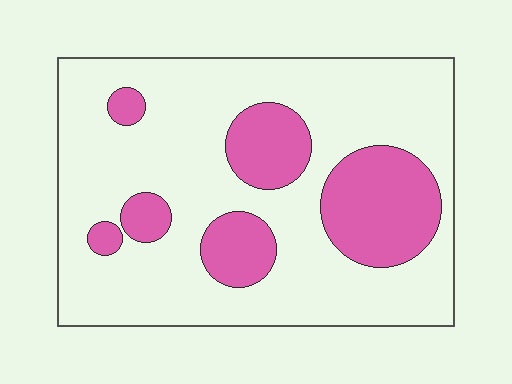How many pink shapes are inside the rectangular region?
6.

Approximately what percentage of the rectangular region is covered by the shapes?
Approximately 25%.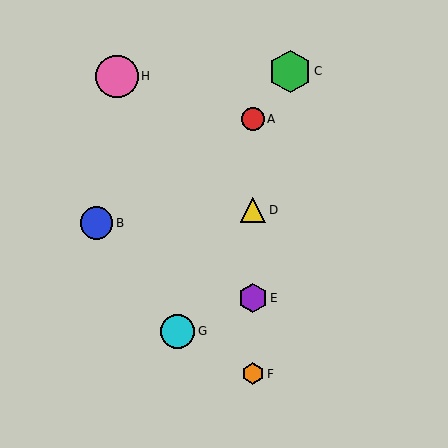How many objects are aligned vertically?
4 objects (A, D, E, F) are aligned vertically.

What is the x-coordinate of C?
Object C is at x≈290.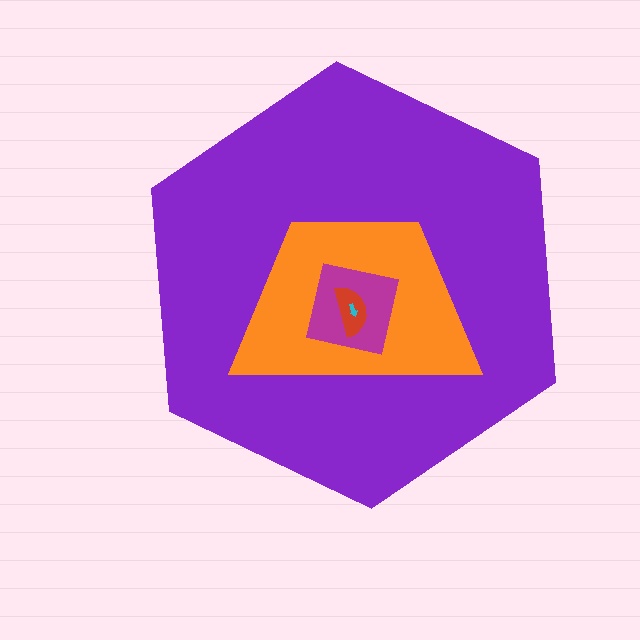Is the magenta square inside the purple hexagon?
Yes.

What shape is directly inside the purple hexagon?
The orange trapezoid.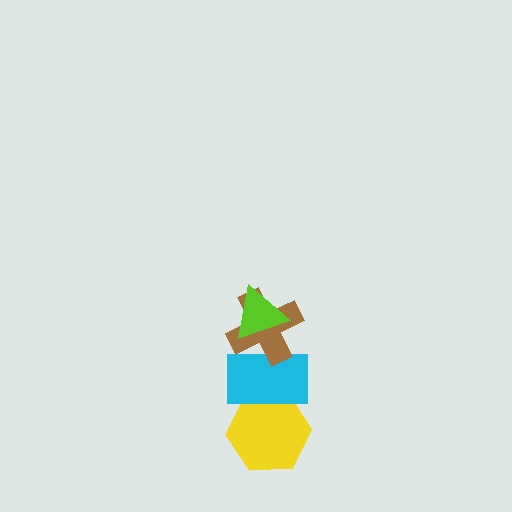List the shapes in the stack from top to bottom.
From top to bottom: the lime triangle, the brown cross, the cyan rectangle, the yellow hexagon.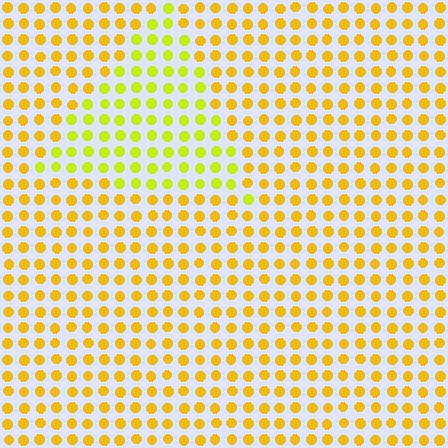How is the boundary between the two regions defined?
The boundary is defined purely by a slight shift in hue (about 27 degrees). Spacing, size, and orientation are identical on both sides.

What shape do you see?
I see a triangle.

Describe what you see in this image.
The image is filled with small yellow elements in a uniform arrangement. A triangle-shaped region is visible where the elements are tinted to a slightly different hue, forming a subtle color boundary.